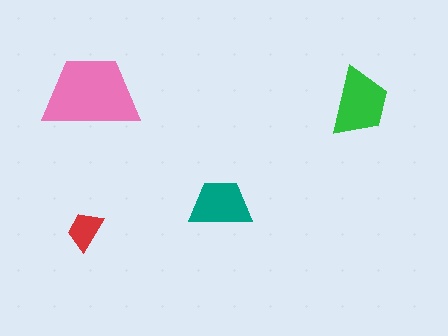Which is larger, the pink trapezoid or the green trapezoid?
The pink one.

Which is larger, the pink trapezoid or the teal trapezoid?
The pink one.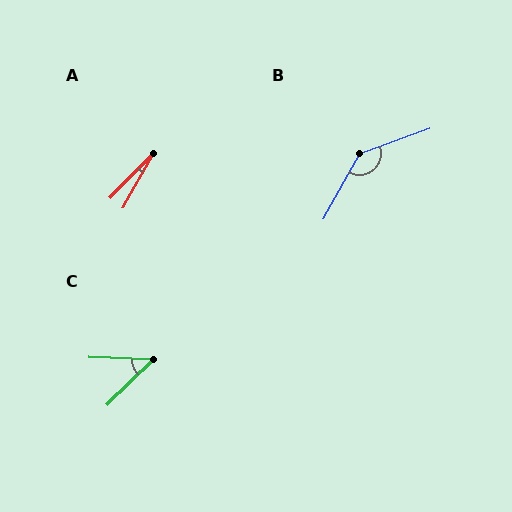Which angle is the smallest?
A, at approximately 16 degrees.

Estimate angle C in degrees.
Approximately 47 degrees.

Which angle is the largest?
B, at approximately 140 degrees.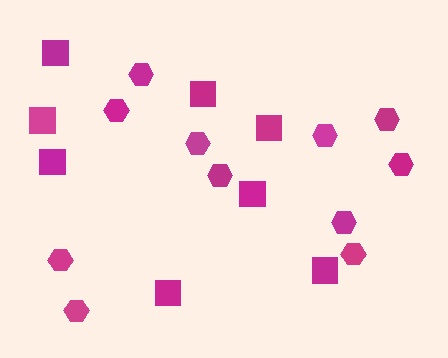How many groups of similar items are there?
There are 2 groups: one group of squares (8) and one group of hexagons (11).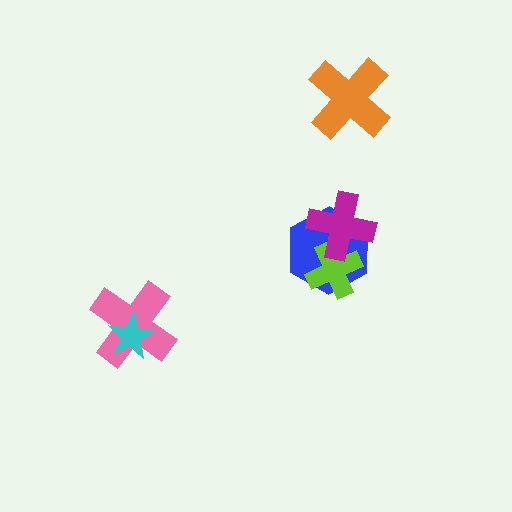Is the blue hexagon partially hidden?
Yes, it is partially covered by another shape.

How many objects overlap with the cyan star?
1 object overlaps with the cyan star.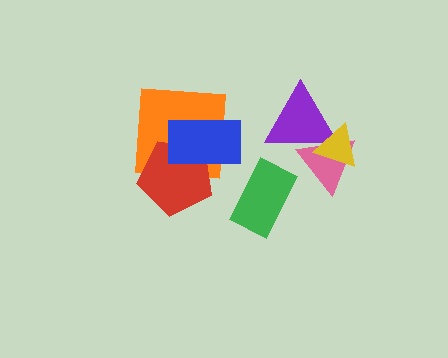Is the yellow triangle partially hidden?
No, no other shape covers it.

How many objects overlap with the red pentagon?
2 objects overlap with the red pentagon.